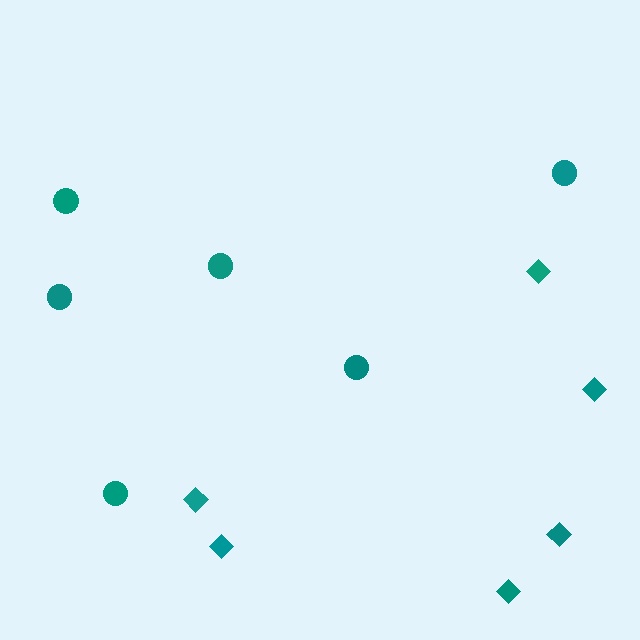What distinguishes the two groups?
There are 2 groups: one group of circles (6) and one group of diamonds (6).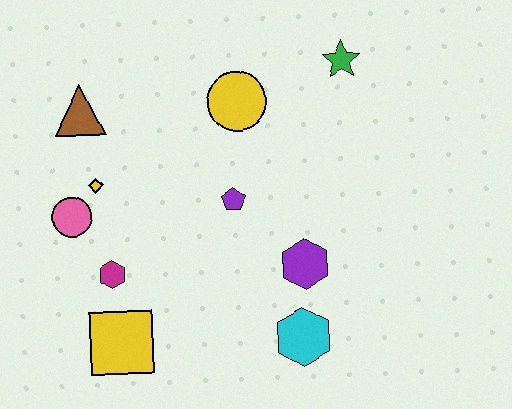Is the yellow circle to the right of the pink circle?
Yes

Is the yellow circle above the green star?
No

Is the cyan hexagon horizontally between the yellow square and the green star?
Yes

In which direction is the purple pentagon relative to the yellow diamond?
The purple pentagon is to the right of the yellow diamond.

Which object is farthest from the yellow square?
The green star is farthest from the yellow square.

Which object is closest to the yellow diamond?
The pink circle is closest to the yellow diamond.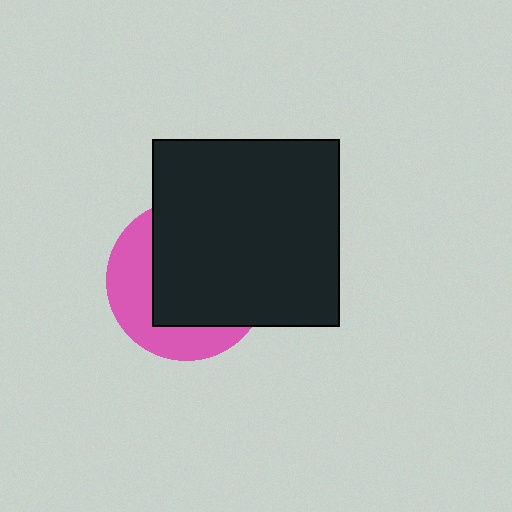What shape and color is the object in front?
The object in front is a black square.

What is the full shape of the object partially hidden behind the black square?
The partially hidden object is a pink circle.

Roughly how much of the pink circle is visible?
A small part of it is visible (roughly 36%).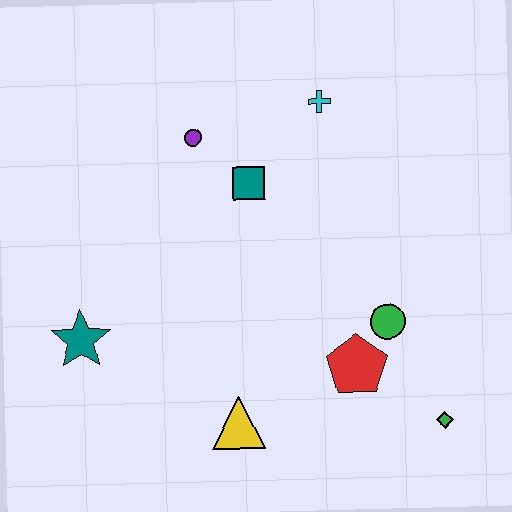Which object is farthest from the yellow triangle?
The cyan cross is farthest from the yellow triangle.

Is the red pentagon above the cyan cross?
No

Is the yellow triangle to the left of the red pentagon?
Yes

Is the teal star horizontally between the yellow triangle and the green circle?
No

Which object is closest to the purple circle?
The teal square is closest to the purple circle.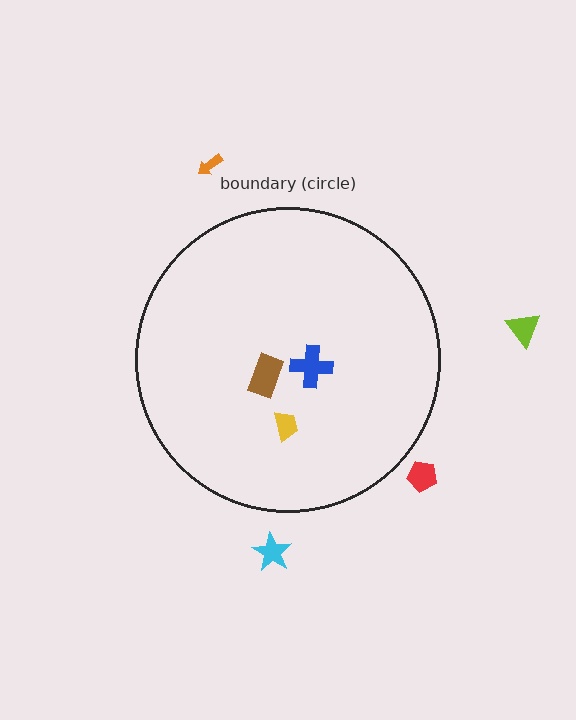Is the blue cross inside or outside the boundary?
Inside.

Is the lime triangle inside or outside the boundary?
Outside.